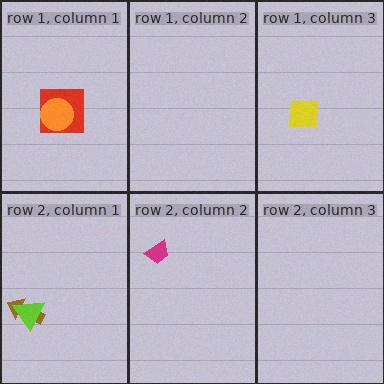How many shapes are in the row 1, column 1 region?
2.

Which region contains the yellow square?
The row 1, column 3 region.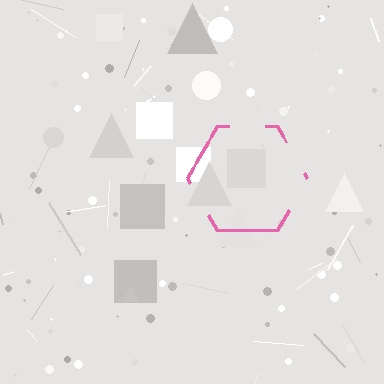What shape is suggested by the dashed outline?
The dashed outline suggests a hexagon.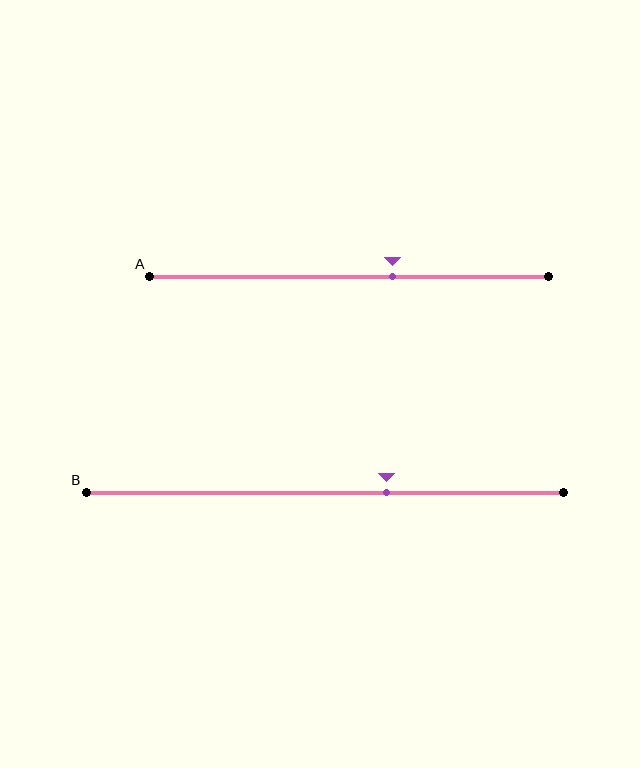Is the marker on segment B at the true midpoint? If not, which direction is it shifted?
No, the marker on segment B is shifted to the right by about 13% of the segment length.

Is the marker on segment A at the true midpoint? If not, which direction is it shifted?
No, the marker on segment A is shifted to the right by about 11% of the segment length.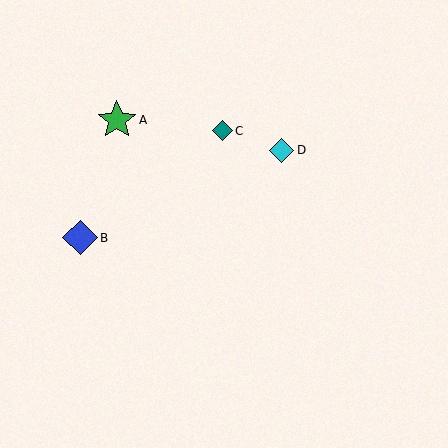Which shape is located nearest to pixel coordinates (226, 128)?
The teal diamond (labeled C) at (222, 131) is nearest to that location.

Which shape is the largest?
The green star (labeled A) is the largest.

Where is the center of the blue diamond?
The center of the blue diamond is at (80, 238).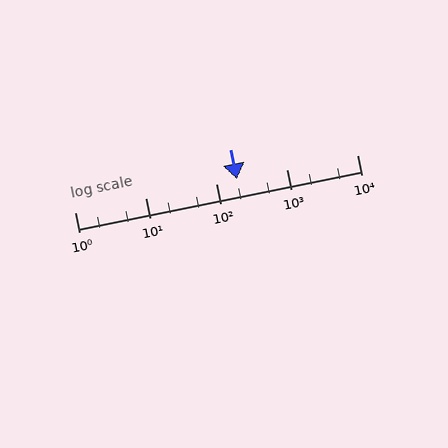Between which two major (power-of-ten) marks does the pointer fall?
The pointer is between 100 and 1000.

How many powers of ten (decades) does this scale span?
The scale spans 4 decades, from 1 to 10000.